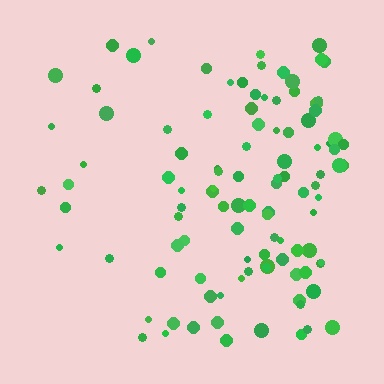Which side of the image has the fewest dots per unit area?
The left.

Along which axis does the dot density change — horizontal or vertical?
Horizontal.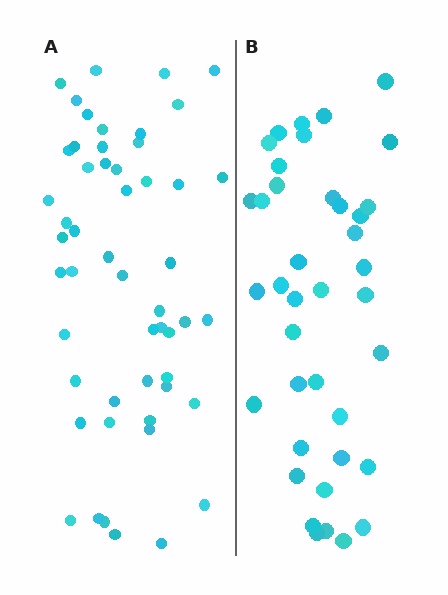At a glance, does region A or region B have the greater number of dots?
Region A (the left region) has more dots.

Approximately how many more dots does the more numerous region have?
Region A has approximately 15 more dots than region B.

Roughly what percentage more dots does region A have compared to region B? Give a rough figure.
About 35% more.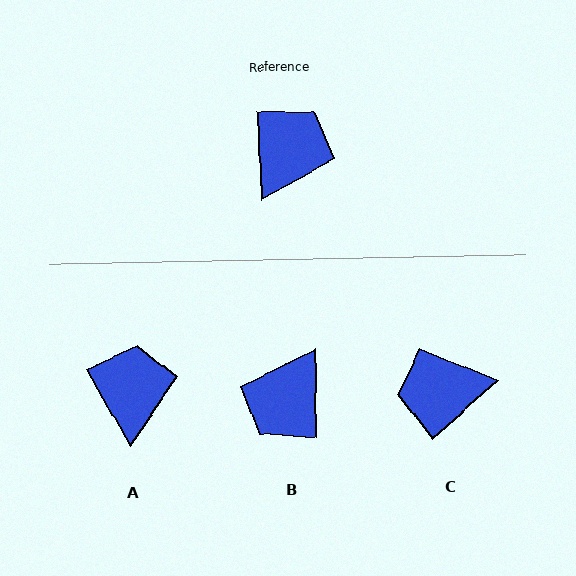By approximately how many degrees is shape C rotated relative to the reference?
Approximately 129 degrees counter-clockwise.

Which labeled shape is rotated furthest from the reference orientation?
B, about 177 degrees away.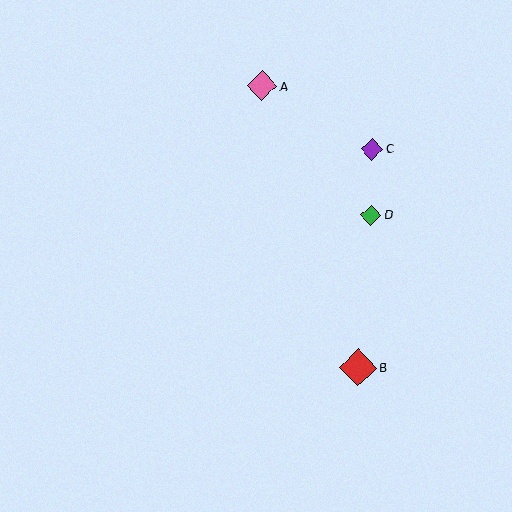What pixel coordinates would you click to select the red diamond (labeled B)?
Click at (358, 368) to select the red diamond B.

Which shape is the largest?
The red diamond (labeled B) is the largest.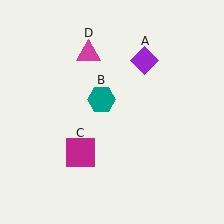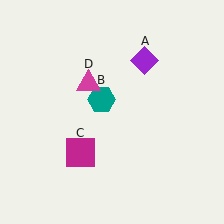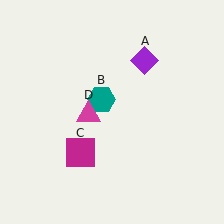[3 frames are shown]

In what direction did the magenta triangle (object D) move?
The magenta triangle (object D) moved down.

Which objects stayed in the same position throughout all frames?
Purple diamond (object A) and teal hexagon (object B) and magenta square (object C) remained stationary.